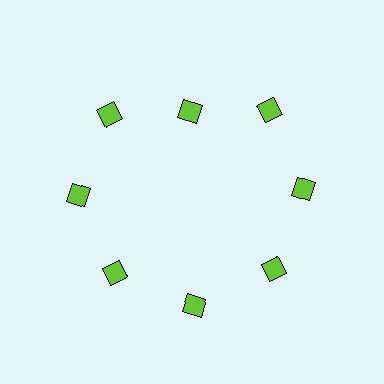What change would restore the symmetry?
The symmetry would be restored by moving it outward, back onto the ring so that all 8 diamonds sit at equal angles and equal distance from the center.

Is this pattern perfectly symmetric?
No. The 8 lime diamonds are arranged in a ring, but one element near the 12 o'clock position is pulled inward toward the center, breaking the 8-fold rotational symmetry.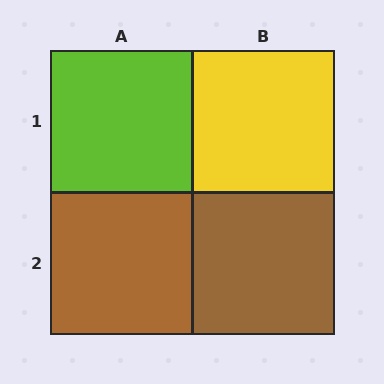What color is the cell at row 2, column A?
Brown.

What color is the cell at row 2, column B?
Brown.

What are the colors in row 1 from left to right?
Lime, yellow.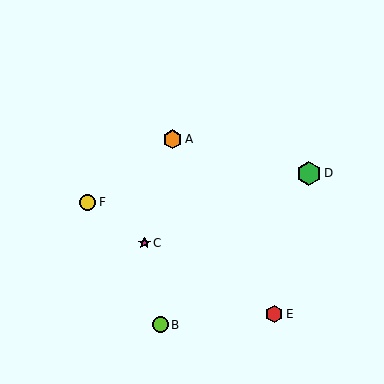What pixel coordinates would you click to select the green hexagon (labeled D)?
Click at (309, 173) to select the green hexagon D.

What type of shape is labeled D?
Shape D is a green hexagon.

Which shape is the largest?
The green hexagon (labeled D) is the largest.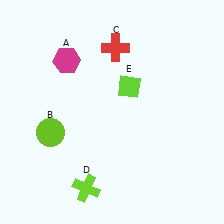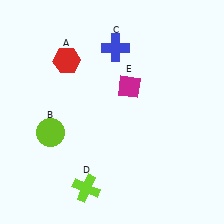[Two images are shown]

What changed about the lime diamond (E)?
In Image 1, E is lime. In Image 2, it changed to magenta.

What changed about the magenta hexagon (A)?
In Image 1, A is magenta. In Image 2, it changed to red.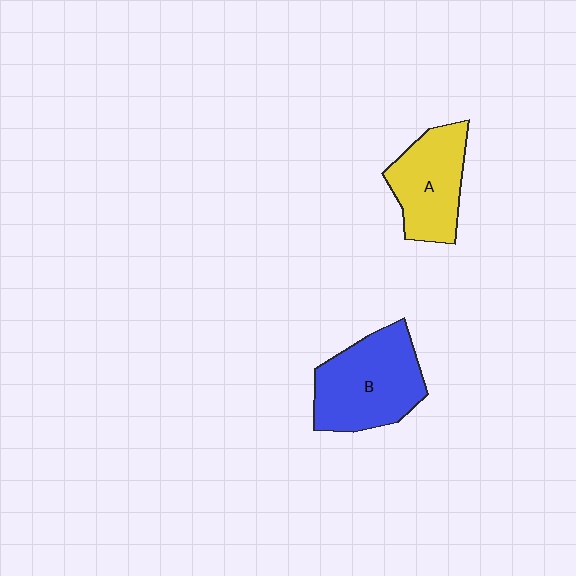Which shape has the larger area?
Shape B (blue).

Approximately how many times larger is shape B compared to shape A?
Approximately 1.3 times.